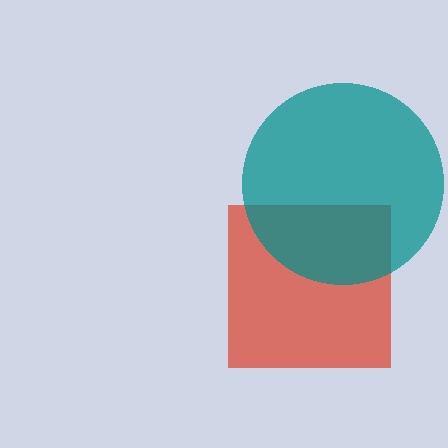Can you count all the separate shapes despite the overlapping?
Yes, there are 2 separate shapes.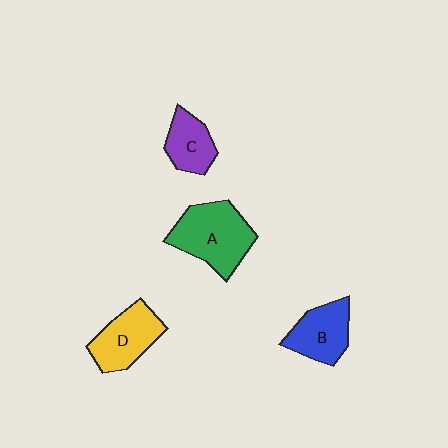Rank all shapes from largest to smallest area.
From largest to smallest: A (green), D (yellow), B (blue), C (purple).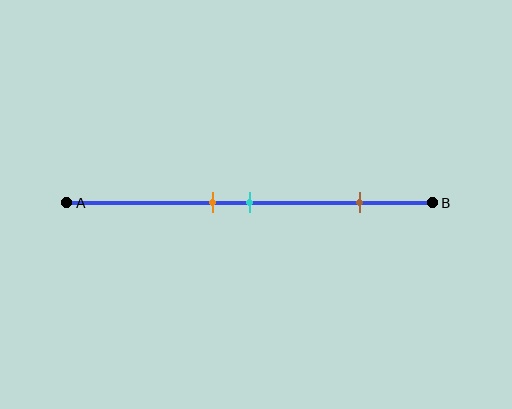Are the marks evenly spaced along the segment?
No, the marks are not evenly spaced.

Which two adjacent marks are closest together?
The orange and cyan marks are the closest adjacent pair.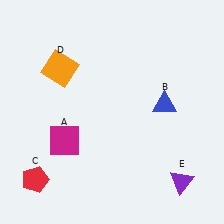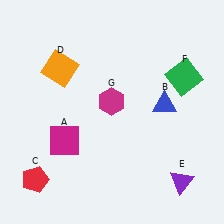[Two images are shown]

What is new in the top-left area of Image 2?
A magenta hexagon (G) was added in the top-left area of Image 2.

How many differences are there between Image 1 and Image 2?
There are 2 differences between the two images.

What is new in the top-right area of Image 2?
A green square (F) was added in the top-right area of Image 2.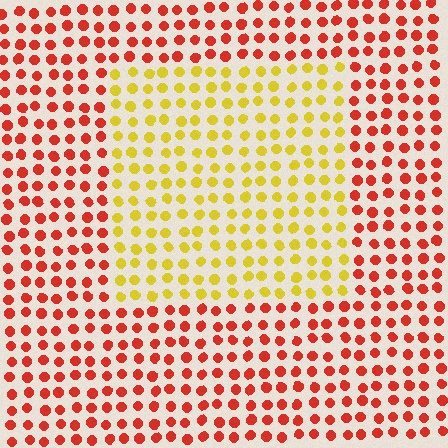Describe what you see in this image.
The image is filled with small red elements in a uniform arrangement. A rectangle-shaped region is visible where the elements are tinted to a slightly different hue, forming a subtle color boundary.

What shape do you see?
I see a rectangle.